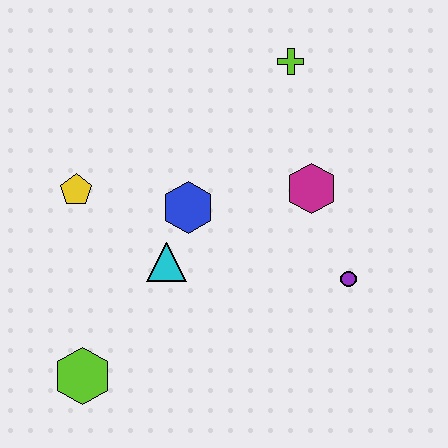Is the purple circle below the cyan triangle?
Yes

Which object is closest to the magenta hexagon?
The purple circle is closest to the magenta hexagon.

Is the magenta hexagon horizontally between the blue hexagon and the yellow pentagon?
No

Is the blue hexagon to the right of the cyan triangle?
Yes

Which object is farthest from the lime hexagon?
The lime cross is farthest from the lime hexagon.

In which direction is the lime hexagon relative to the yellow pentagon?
The lime hexagon is below the yellow pentagon.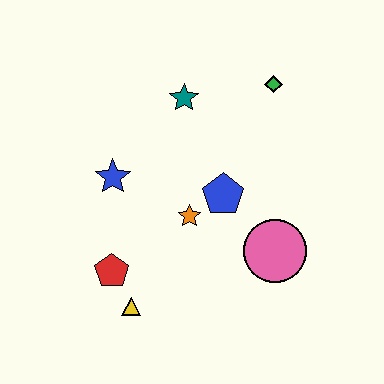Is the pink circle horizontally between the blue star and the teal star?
No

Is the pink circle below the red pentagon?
No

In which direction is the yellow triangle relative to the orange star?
The yellow triangle is below the orange star.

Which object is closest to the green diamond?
The teal star is closest to the green diamond.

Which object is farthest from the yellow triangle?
The green diamond is farthest from the yellow triangle.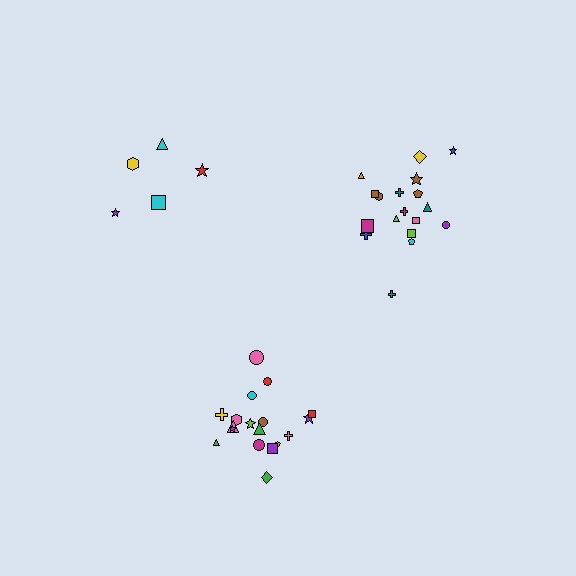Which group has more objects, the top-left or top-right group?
The top-right group.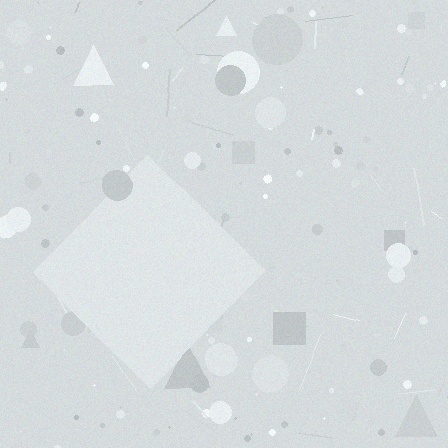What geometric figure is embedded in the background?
A diamond is embedded in the background.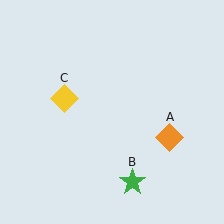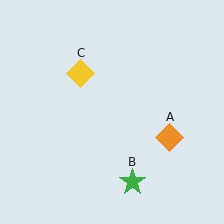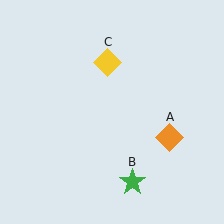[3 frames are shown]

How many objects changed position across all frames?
1 object changed position: yellow diamond (object C).